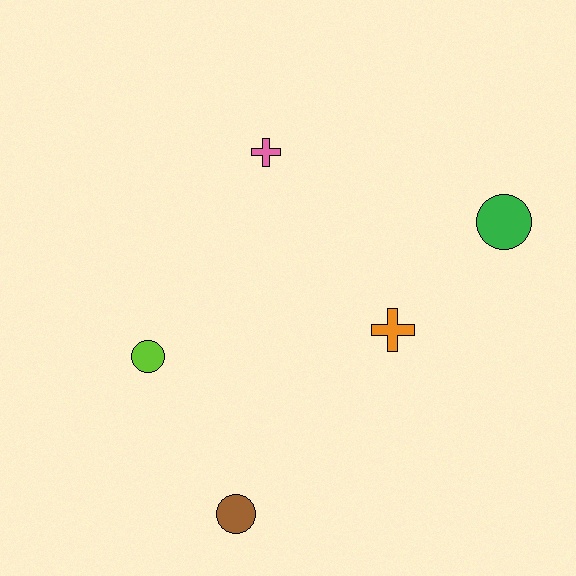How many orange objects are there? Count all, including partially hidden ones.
There is 1 orange object.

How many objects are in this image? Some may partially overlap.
There are 5 objects.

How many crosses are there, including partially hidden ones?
There are 2 crosses.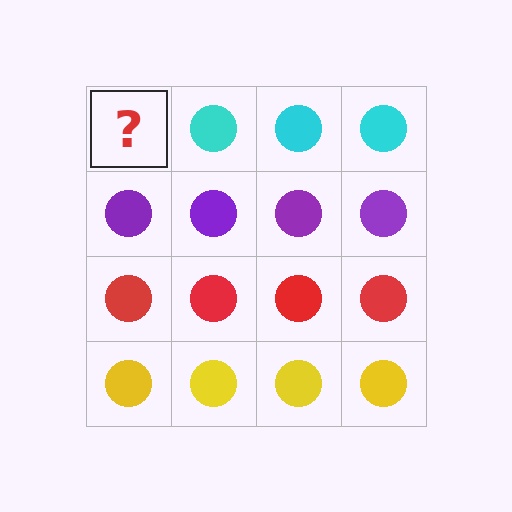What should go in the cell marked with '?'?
The missing cell should contain a cyan circle.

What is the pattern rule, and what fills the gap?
The rule is that each row has a consistent color. The gap should be filled with a cyan circle.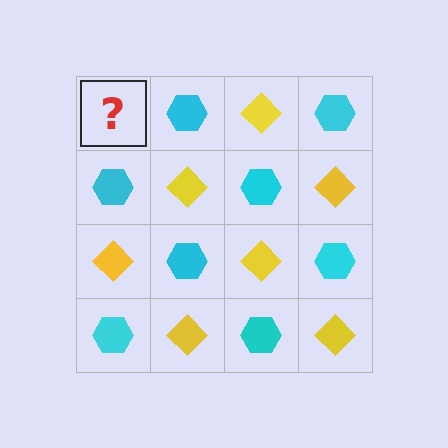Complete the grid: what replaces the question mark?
The question mark should be replaced with a yellow diamond.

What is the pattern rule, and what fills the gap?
The rule is that it alternates yellow diamond and cyan hexagon in a checkerboard pattern. The gap should be filled with a yellow diamond.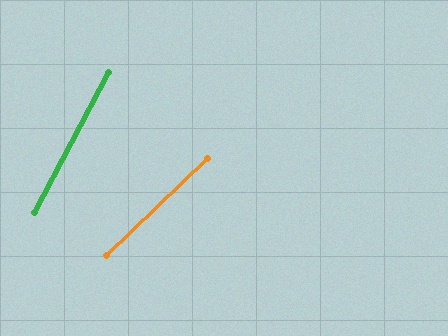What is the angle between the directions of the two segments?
Approximately 18 degrees.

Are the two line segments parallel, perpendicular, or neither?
Neither parallel nor perpendicular — they differ by about 18°.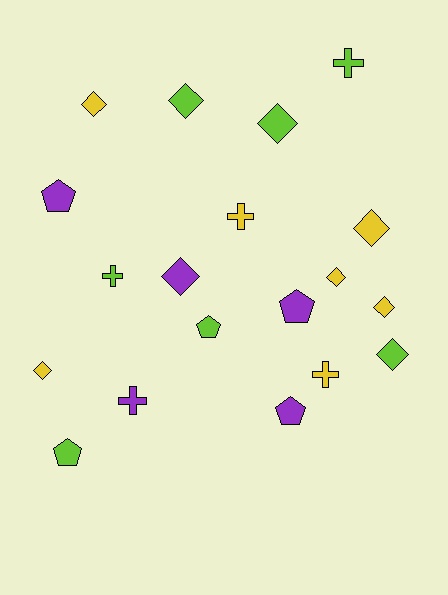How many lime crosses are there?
There are 2 lime crosses.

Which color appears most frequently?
Yellow, with 7 objects.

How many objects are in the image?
There are 19 objects.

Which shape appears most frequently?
Diamond, with 9 objects.